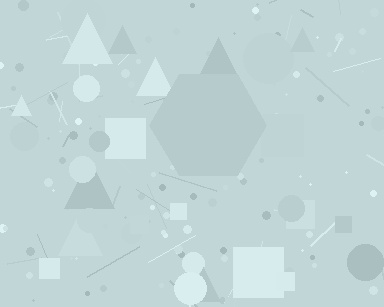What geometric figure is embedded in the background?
A hexagon is embedded in the background.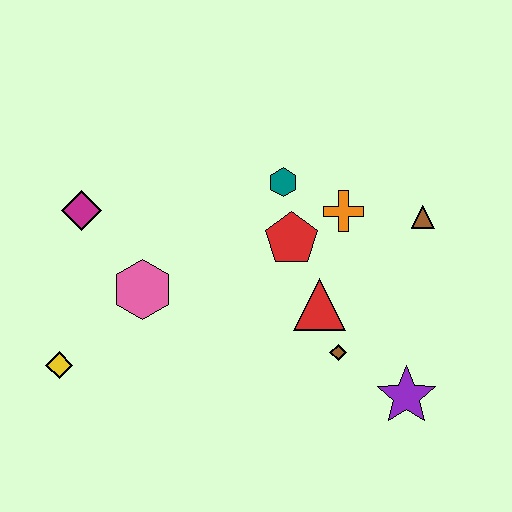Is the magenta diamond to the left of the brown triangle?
Yes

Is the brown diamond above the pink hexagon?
No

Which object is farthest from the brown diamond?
The magenta diamond is farthest from the brown diamond.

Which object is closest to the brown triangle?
The orange cross is closest to the brown triangle.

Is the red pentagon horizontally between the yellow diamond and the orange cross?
Yes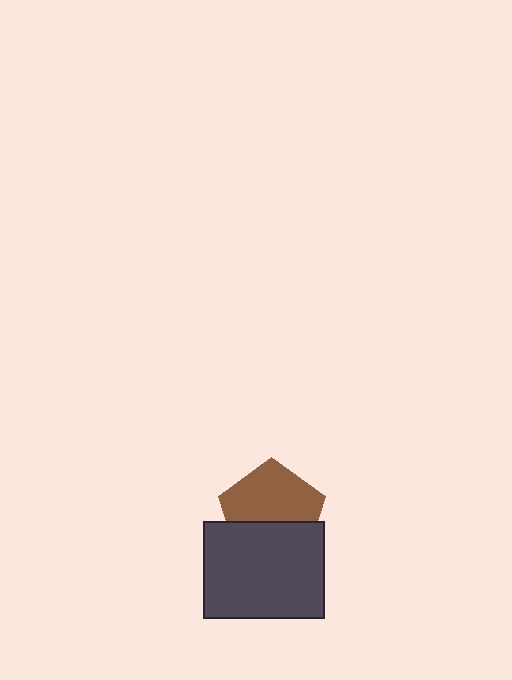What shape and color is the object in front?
The object in front is a dark gray rectangle.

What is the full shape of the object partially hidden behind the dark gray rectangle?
The partially hidden object is a brown pentagon.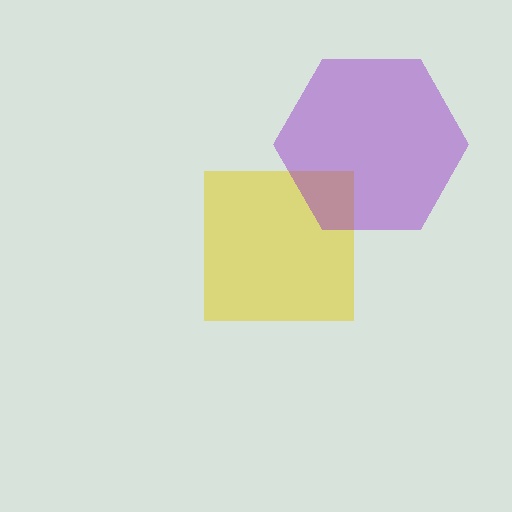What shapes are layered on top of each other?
The layered shapes are: a yellow square, a purple hexagon.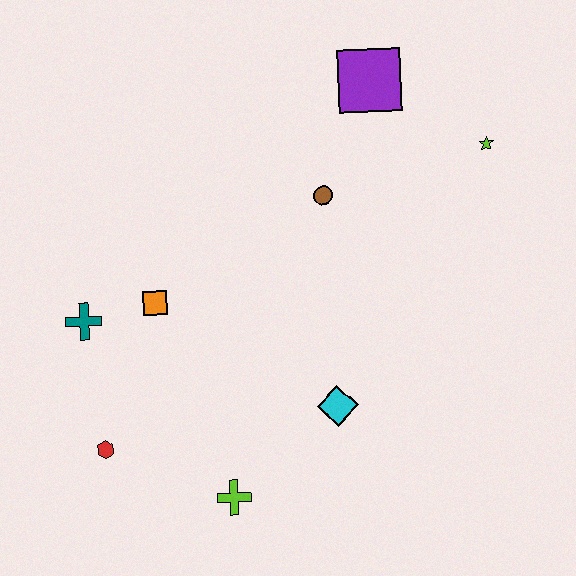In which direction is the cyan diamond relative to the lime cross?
The cyan diamond is to the right of the lime cross.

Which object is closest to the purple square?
The brown circle is closest to the purple square.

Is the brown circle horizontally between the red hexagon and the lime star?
Yes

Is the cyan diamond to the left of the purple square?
Yes